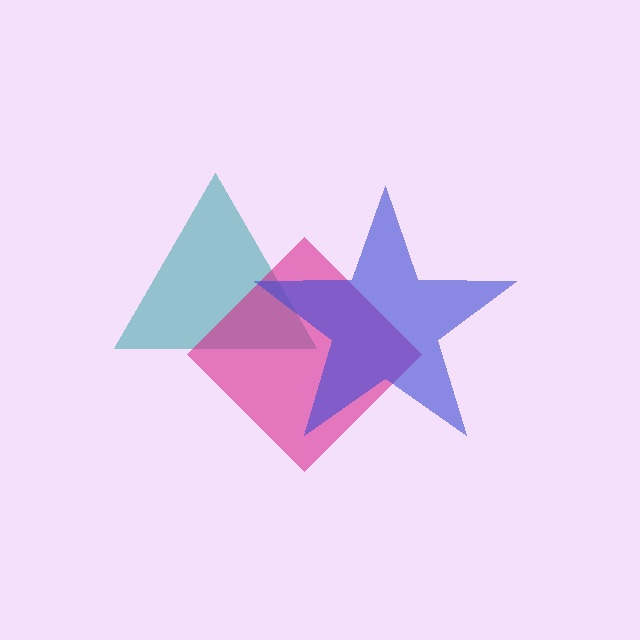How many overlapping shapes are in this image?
There are 3 overlapping shapes in the image.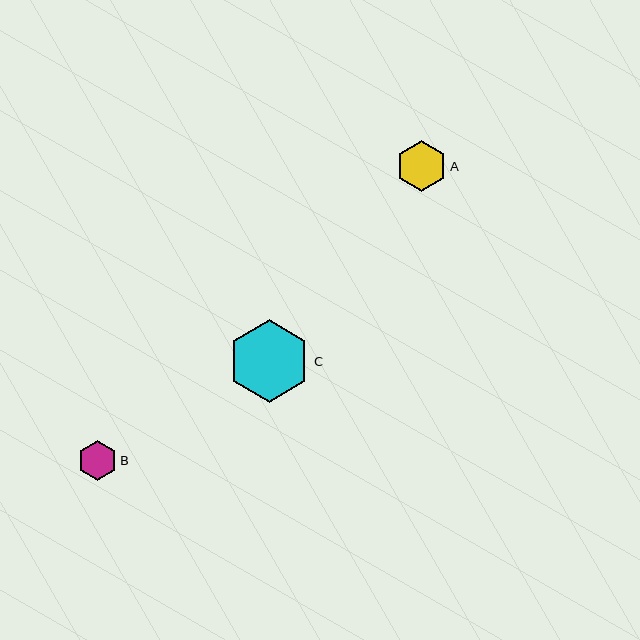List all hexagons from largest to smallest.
From largest to smallest: C, A, B.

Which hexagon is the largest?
Hexagon C is the largest with a size of approximately 83 pixels.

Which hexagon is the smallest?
Hexagon B is the smallest with a size of approximately 40 pixels.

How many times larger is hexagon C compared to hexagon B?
Hexagon C is approximately 2.1 times the size of hexagon B.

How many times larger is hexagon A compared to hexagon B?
Hexagon A is approximately 1.3 times the size of hexagon B.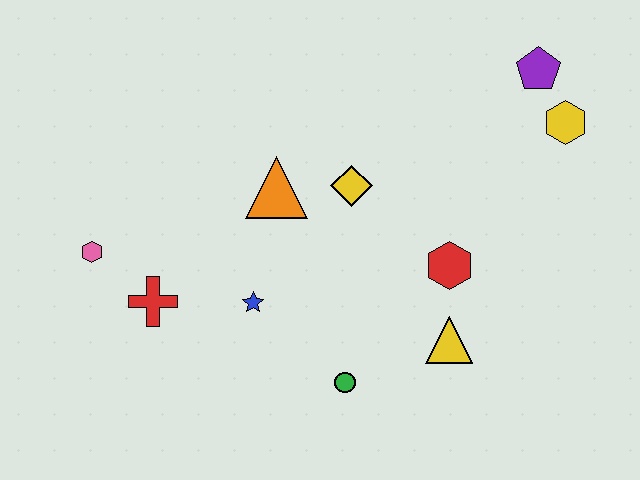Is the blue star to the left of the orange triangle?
Yes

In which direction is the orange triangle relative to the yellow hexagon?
The orange triangle is to the left of the yellow hexagon.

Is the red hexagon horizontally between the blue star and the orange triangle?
No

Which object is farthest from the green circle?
The purple pentagon is farthest from the green circle.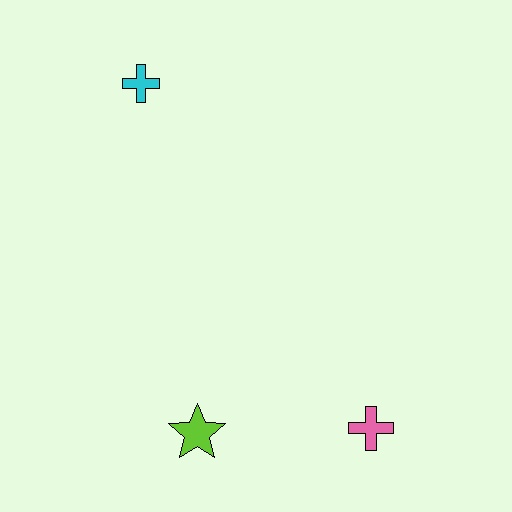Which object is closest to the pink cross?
The lime star is closest to the pink cross.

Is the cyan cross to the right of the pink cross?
No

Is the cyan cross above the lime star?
Yes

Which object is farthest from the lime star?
The cyan cross is farthest from the lime star.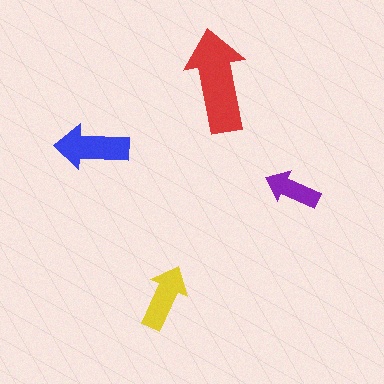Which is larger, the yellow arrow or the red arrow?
The red one.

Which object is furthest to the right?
The purple arrow is rightmost.